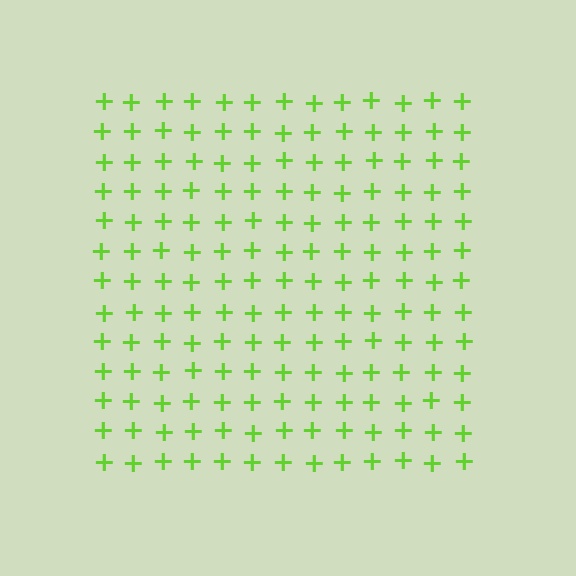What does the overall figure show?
The overall figure shows a square.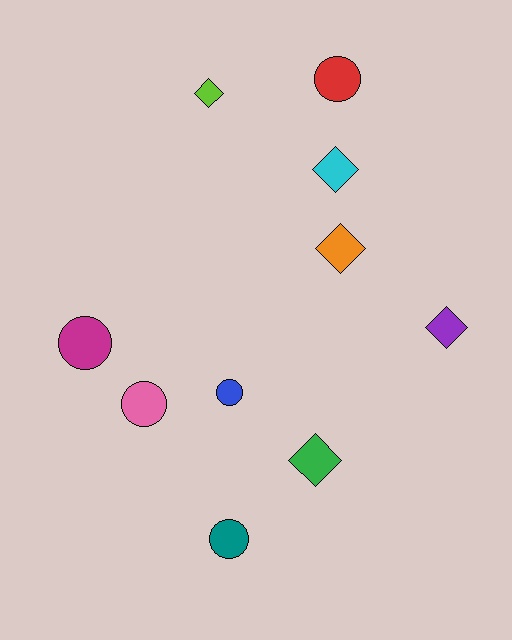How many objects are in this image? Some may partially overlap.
There are 10 objects.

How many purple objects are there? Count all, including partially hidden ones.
There is 1 purple object.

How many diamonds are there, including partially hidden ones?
There are 5 diamonds.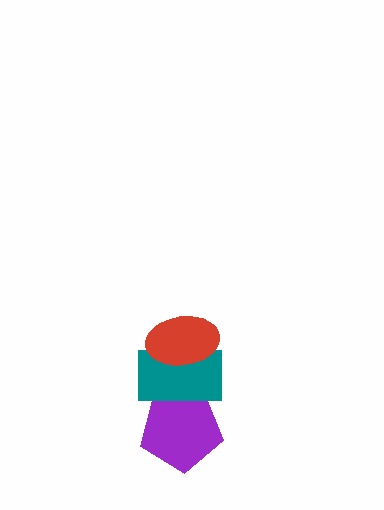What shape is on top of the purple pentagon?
The teal rectangle is on top of the purple pentagon.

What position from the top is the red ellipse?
The red ellipse is 1st from the top.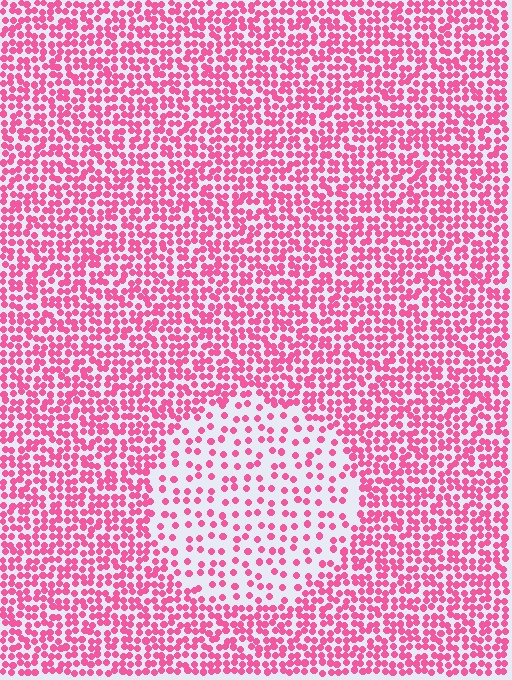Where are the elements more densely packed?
The elements are more densely packed outside the circle boundary.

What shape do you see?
I see a circle.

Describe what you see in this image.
The image contains small pink elements arranged at two different densities. A circle-shaped region is visible where the elements are less densely packed than the surrounding area.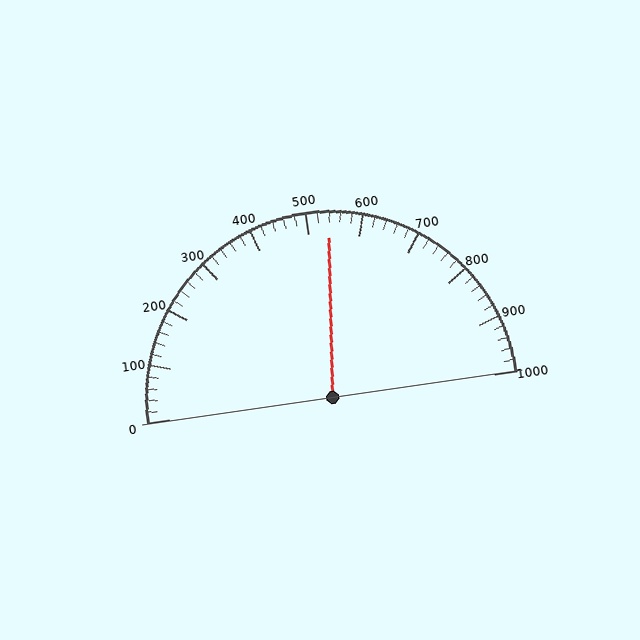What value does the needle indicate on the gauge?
The needle indicates approximately 540.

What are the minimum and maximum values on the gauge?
The gauge ranges from 0 to 1000.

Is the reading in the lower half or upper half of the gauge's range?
The reading is in the upper half of the range (0 to 1000).